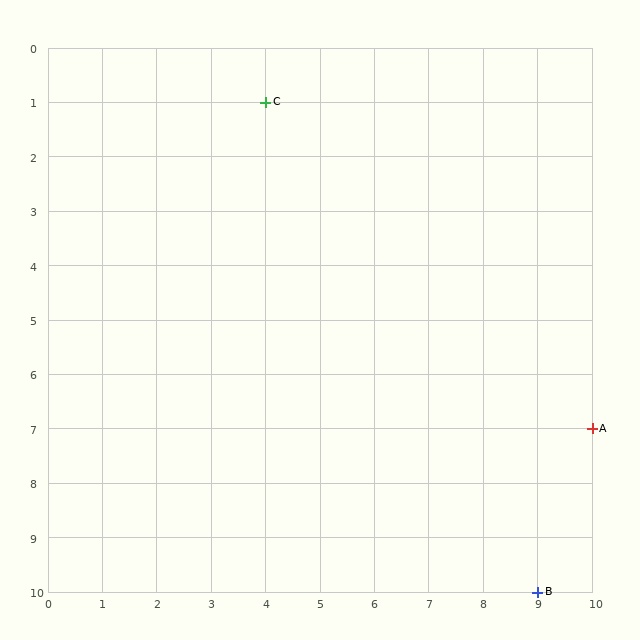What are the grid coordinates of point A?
Point A is at grid coordinates (10, 7).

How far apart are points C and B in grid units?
Points C and B are 5 columns and 9 rows apart (about 10.3 grid units diagonally).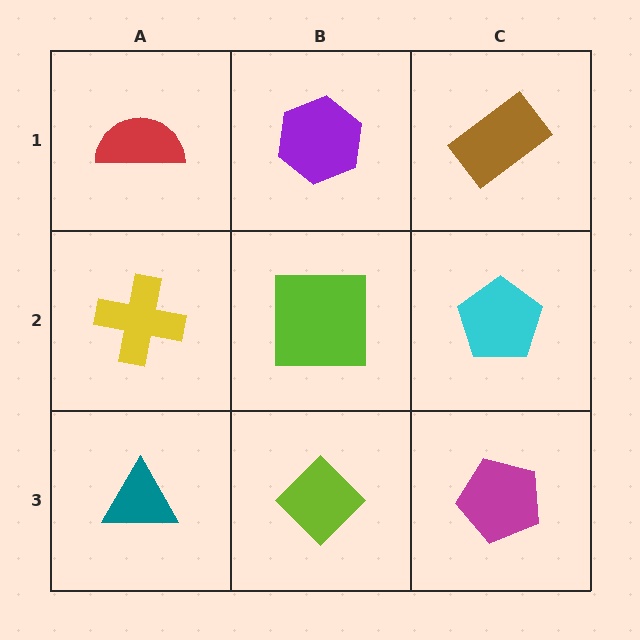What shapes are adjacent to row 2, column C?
A brown rectangle (row 1, column C), a magenta pentagon (row 3, column C), a lime square (row 2, column B).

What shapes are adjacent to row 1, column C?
A cyan pentagon (row 2, column C), a purple hexagon (row 1, column B).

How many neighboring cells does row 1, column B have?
3.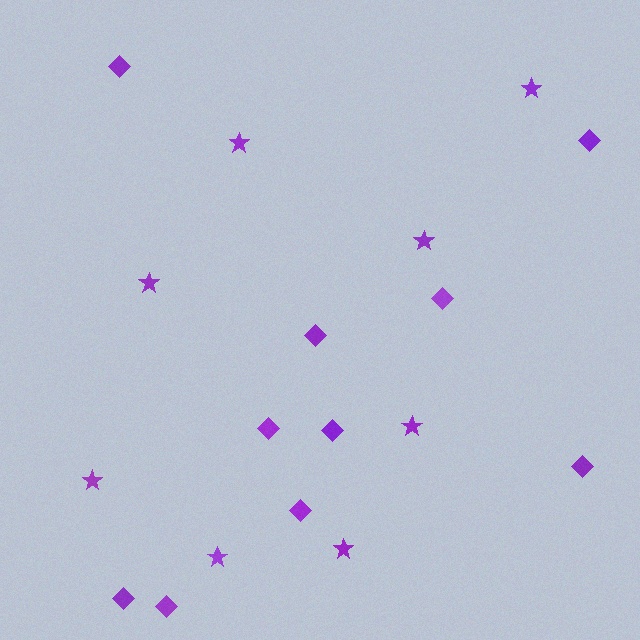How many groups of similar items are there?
There are 2 groups: one group of stars (8) and one group of diamonds (10).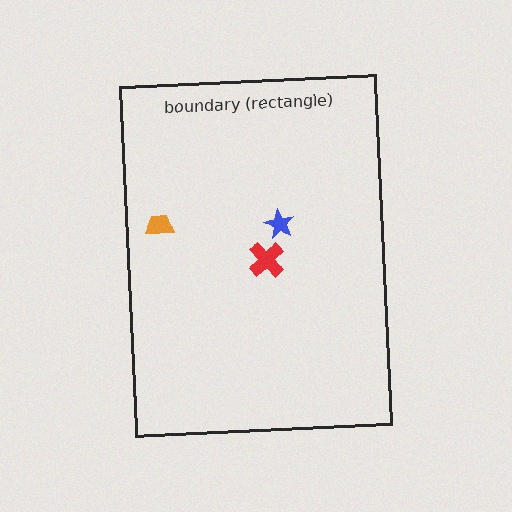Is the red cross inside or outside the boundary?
Inside.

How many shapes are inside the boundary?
3 inside, 0 outside.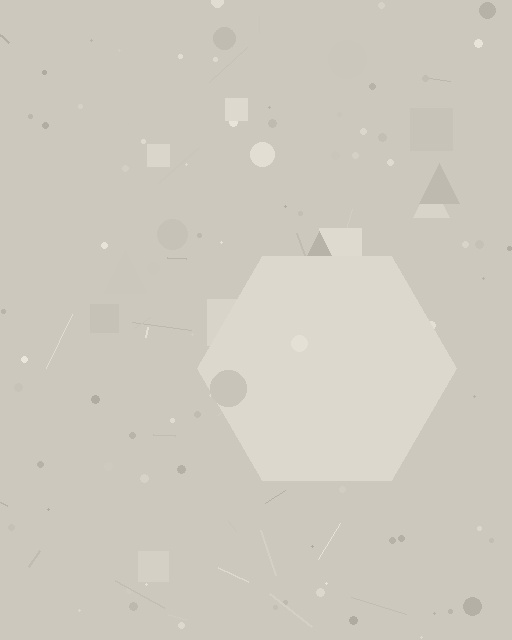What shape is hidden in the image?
A hexagon is hidden in the image.